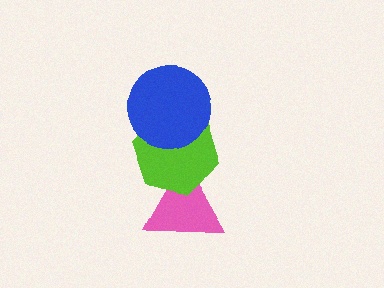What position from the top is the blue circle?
The blue circle is 1st from the top.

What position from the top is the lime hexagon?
The lime hexagon is 2nd from the top.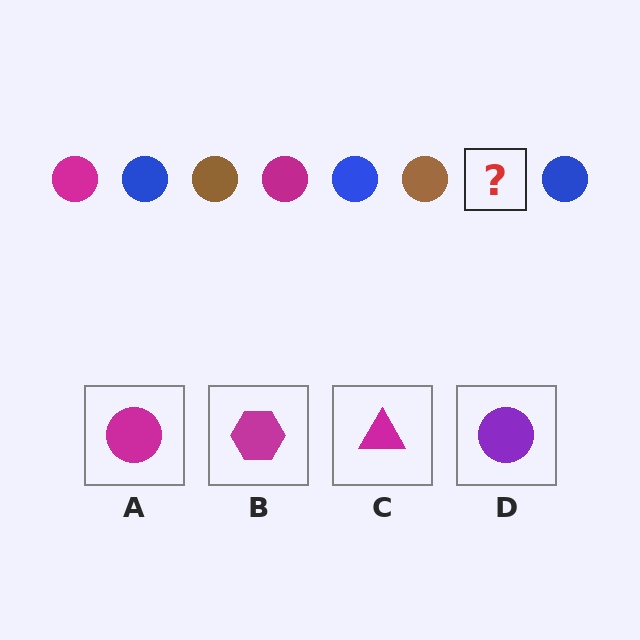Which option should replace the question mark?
Option A.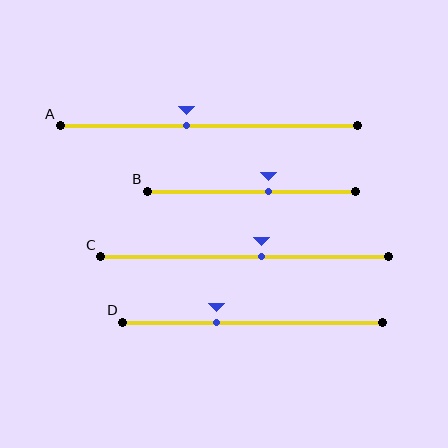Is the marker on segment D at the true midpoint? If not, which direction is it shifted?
No, the marker on segment D is shifted to the left by about 14% of the segment length.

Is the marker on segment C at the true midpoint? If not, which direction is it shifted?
No, the marker on segment C is shifted to the right by about 6% of the segment length.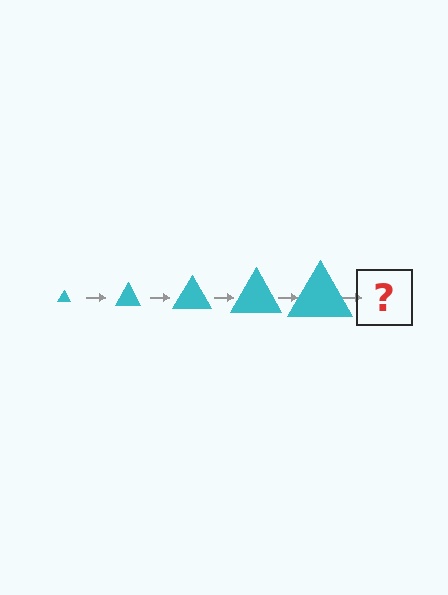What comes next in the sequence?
The next element should be a cyan triangle, larger than the previous one.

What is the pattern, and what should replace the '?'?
The pattern is that the triangle gets progressively larger each step. The '?' should be a cyan triangle, larger than the previous one.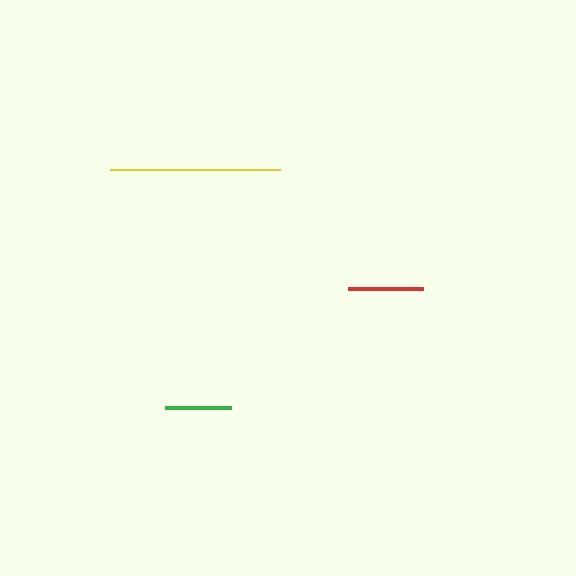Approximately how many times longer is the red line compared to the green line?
The red line is approximately 1.1 times the length of the green line.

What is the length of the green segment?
The green segment is approximately 66 pixels long.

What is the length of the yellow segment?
The yellow segment is approximately 170 pixels long.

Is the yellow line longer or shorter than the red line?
The yellow line is longer than the red line.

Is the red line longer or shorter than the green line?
The red line is longer than the green line.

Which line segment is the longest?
The yellow line is the longest at approximately 170 pixels.